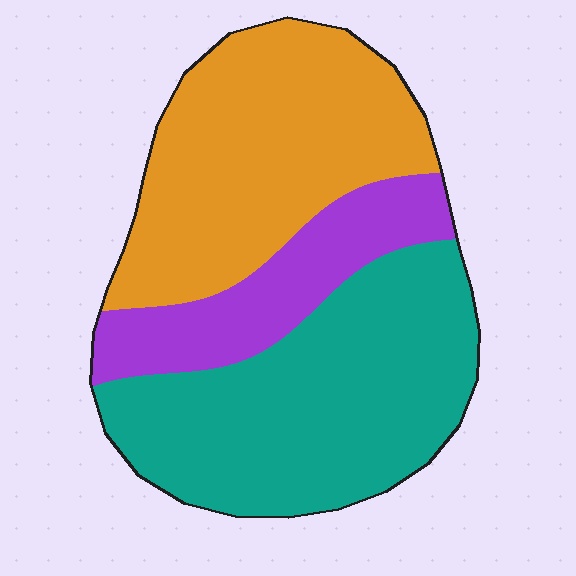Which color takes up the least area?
Purple, at roughly 20%.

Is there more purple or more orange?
Orange.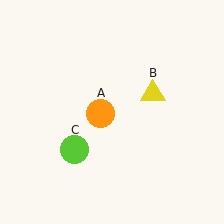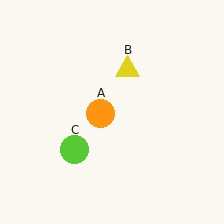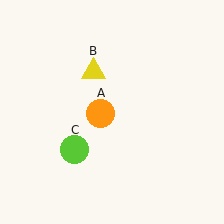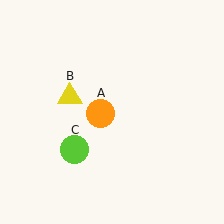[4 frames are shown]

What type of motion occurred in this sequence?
The yellow triangle (object B) rotated counterclockwise around the center of the scene.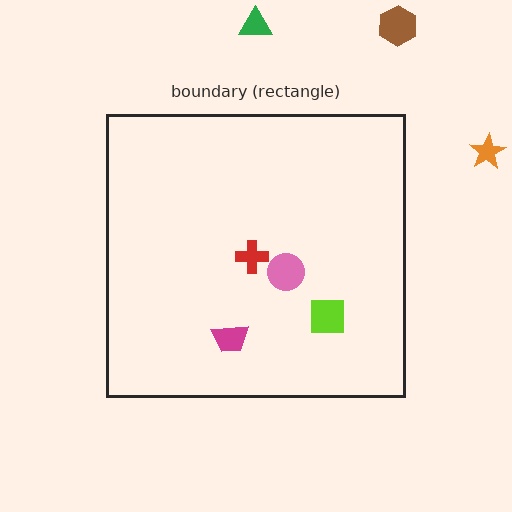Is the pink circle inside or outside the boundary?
Inside.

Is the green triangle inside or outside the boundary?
Outside.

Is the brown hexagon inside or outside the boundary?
Outside.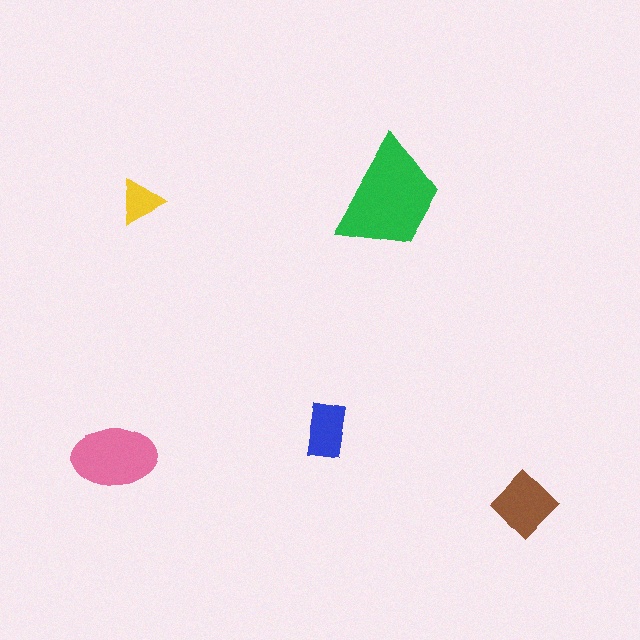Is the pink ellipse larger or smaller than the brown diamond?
Larger.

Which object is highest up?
The yellow triangle is topmost.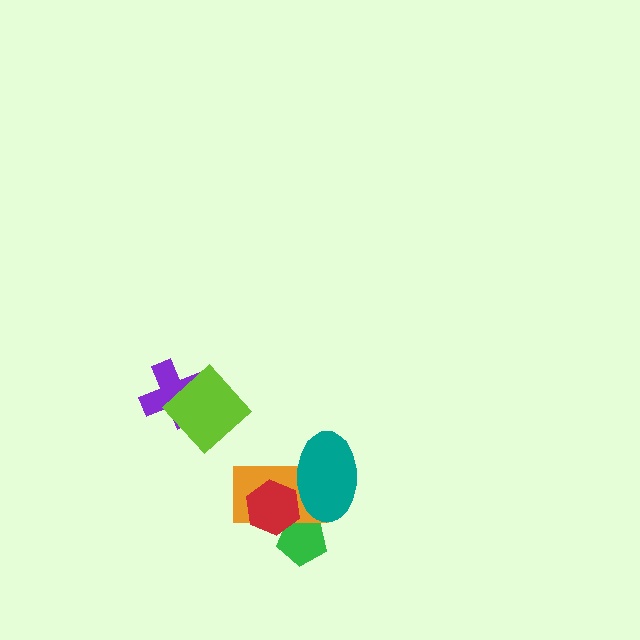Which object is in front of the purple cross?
The lime diamond is in front of the purple cross.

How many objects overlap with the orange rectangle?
3 objects overlap with the orange rectangle.